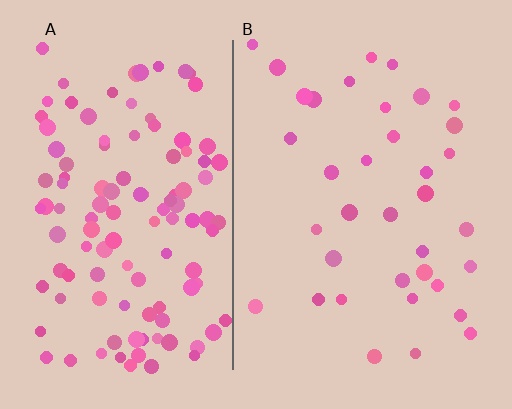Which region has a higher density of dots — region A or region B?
A (the left).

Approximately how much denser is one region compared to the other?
Approximately 3.2× — region A over region B.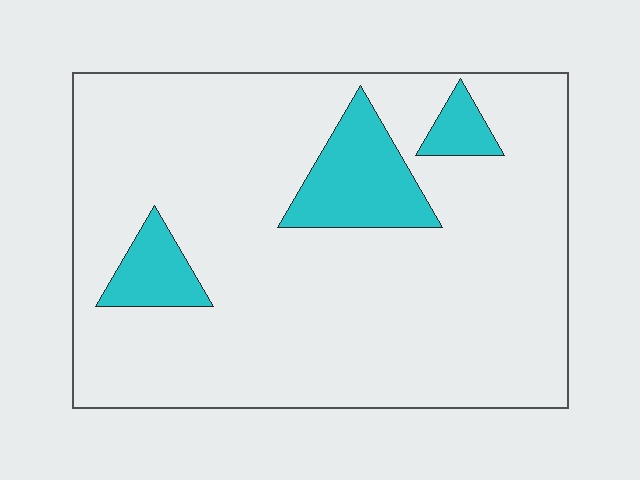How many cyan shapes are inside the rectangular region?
3.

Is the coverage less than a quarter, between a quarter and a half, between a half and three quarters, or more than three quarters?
Less than a quarter.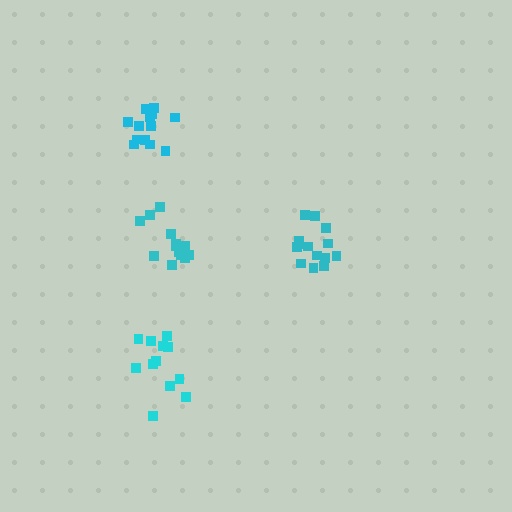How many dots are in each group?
Group 1: 13 dots, Group 2: 14 dots, Group 3: 13 dots, Group 4: 12 dots (52 total).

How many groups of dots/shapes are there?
There are 4 groups.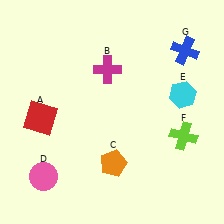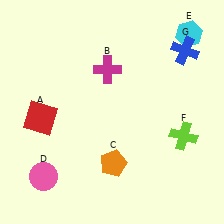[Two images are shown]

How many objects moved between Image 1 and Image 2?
1 object moved between the two images.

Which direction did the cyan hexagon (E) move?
The cyan hexagon (E) moved up.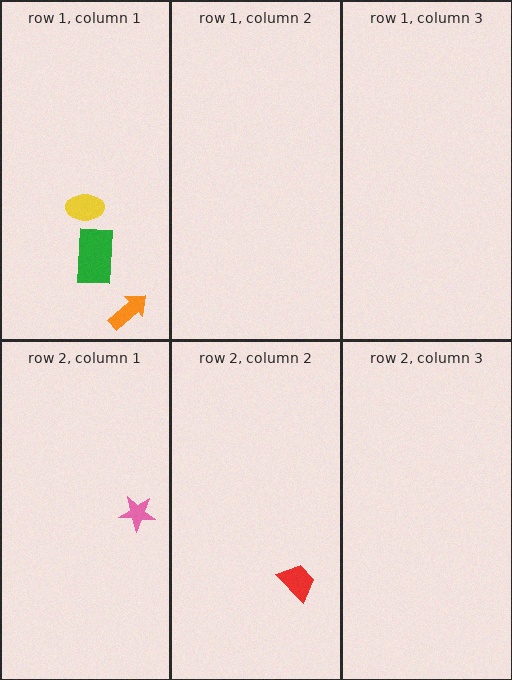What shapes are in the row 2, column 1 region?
The pink star.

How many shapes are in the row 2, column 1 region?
1.